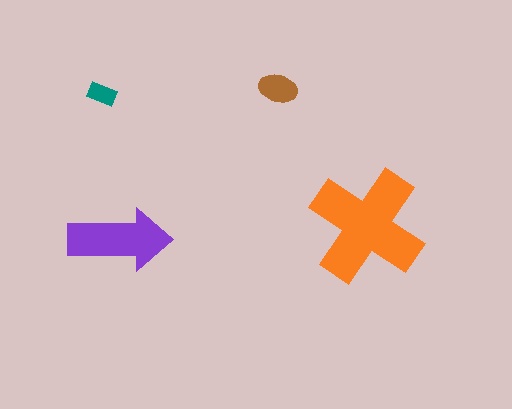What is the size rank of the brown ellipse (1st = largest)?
3rd.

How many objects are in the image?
There are 4 objects in the image.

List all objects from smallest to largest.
The teal rectangle, the brown ellipse, the purple arrow, the orange cross.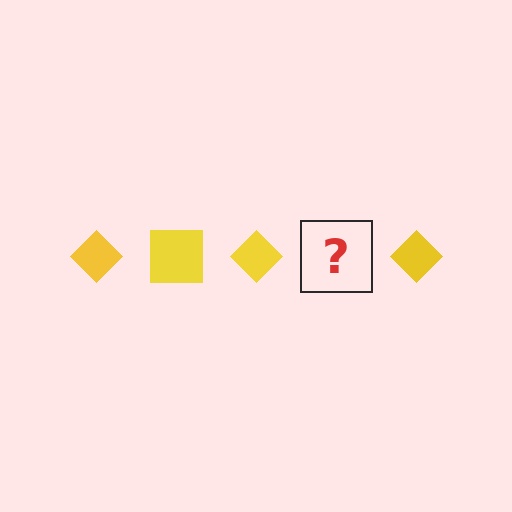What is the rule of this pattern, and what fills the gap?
The rule is that the pattern cycles through diamond, square shapes in yellow. The gap should be filled with a yellow square.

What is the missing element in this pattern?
The missing element is a yellow square.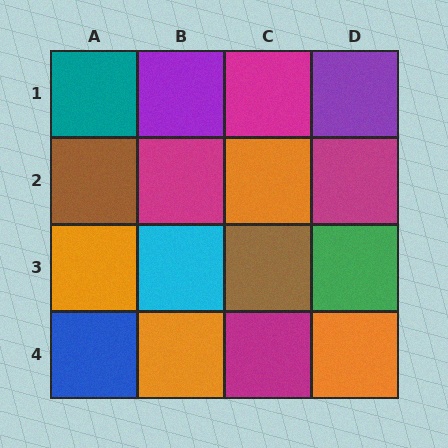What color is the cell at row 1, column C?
Magenta.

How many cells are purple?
2 cells are purple.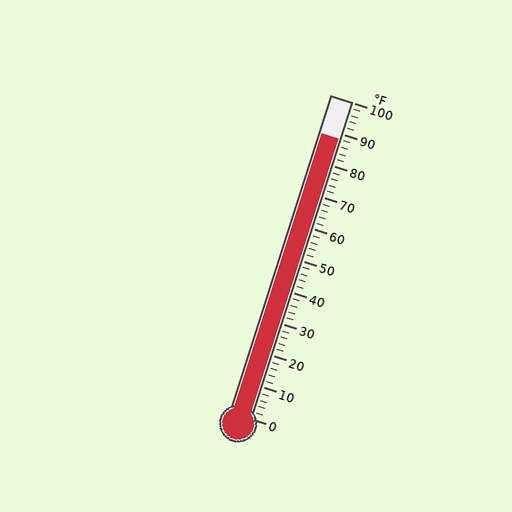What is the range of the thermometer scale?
The thermometer scale ranges from 0°F to 100°F.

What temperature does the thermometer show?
The thermometer shows approximately 88°F.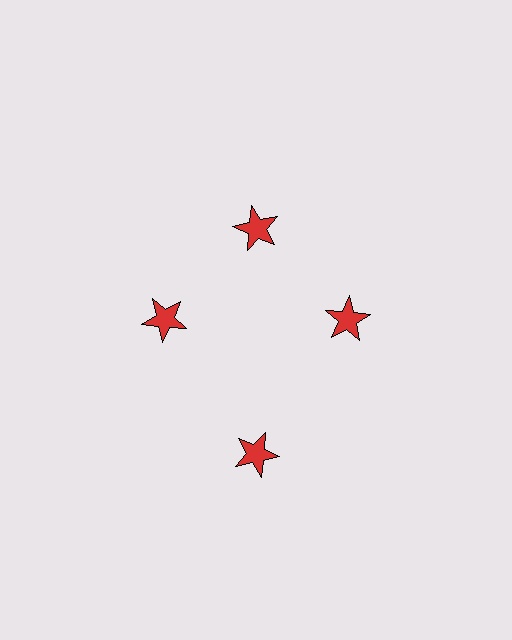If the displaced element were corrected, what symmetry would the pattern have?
It would have 4-fold rotational symmetry — the pattern would map onto itself every 90 degrees.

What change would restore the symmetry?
The symmetry would be restored by moving it inward, back onto the ring so that all 4 stars sit at equal angles and equal distance from the center.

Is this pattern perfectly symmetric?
No. The 4 red stars are arranged in a ring, but one element near the 6 o'clock position is pushed outward from the center, breaking the 4-fold rotational symmetry.